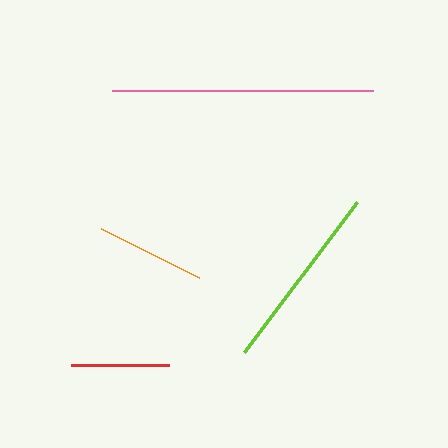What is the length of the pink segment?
The pink segment is approximately 261 pixels long.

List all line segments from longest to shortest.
From longest to shortest: pink, lime, orange, red.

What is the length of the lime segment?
The lime segment is approximately 188 pixels long.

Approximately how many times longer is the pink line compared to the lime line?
The pink line is approximately 1.4 times the length of the lime line.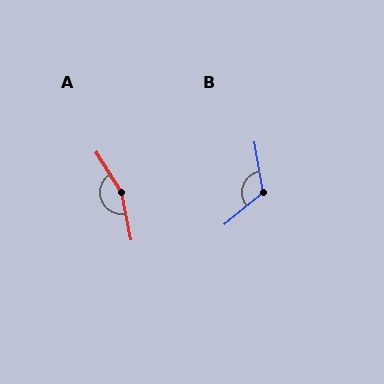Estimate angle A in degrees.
Approximately 159 degrees.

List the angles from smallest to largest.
B (120°), A (159°).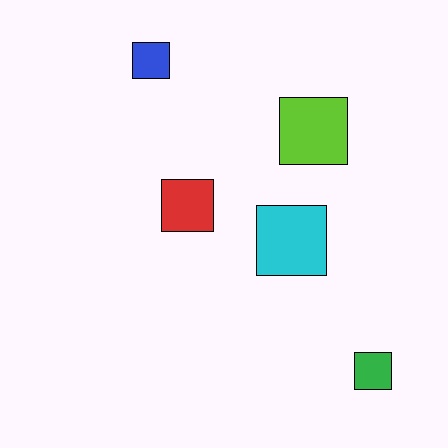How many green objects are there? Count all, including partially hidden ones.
There is 1 green object.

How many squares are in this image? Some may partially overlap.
There are 5 squares.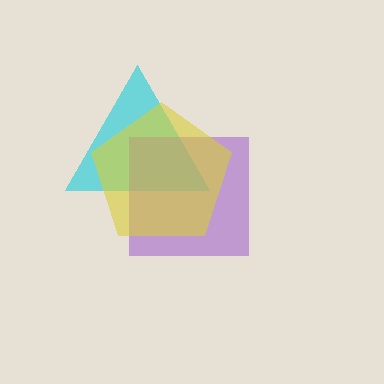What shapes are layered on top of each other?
The layered shapes are: a cyan triangle, a purple square, a yellow pentagon.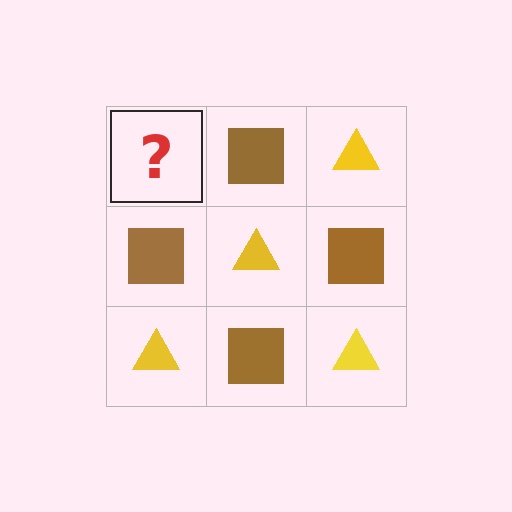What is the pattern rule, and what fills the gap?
The rule is that it alternates yellow triangle and brown square in a checkerboard pattern. The gap should be filled with a yellow triangle.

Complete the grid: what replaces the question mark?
The question mark should be replaced with a yellow triangle.